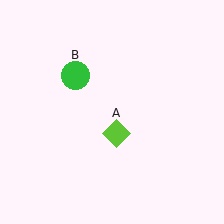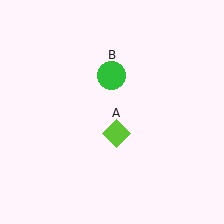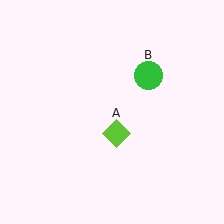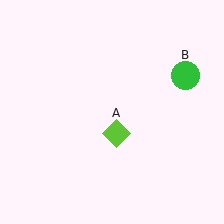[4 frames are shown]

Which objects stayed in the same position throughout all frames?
Lime diamond (object A) remained stationary.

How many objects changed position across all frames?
1 object changed position: green circle (object B).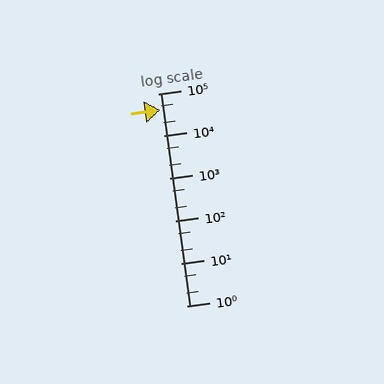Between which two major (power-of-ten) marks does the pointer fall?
The pointer is between 10000 and 100000.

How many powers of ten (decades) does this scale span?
The scale spans 5 decades, from 1 to 100000.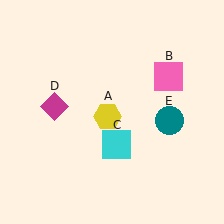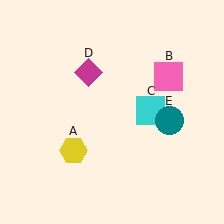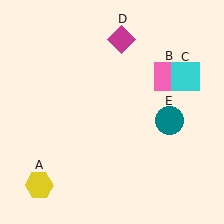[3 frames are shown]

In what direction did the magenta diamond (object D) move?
The magenta diamond (object D) moved up and to the right.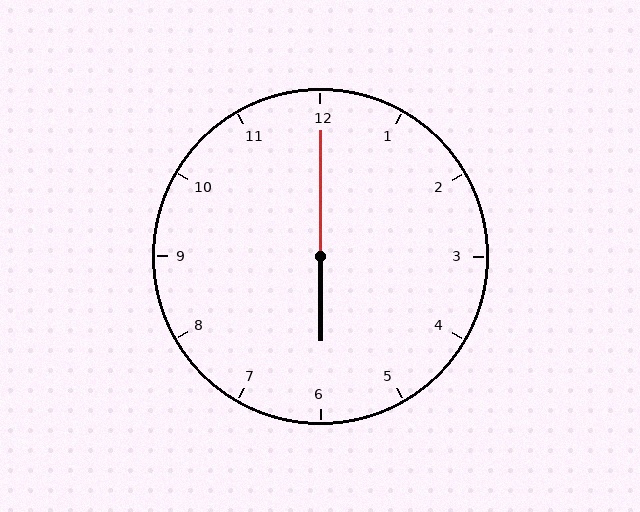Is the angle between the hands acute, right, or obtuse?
It is obtuse.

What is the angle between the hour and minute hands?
Approximately 180 degrees.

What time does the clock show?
6:00.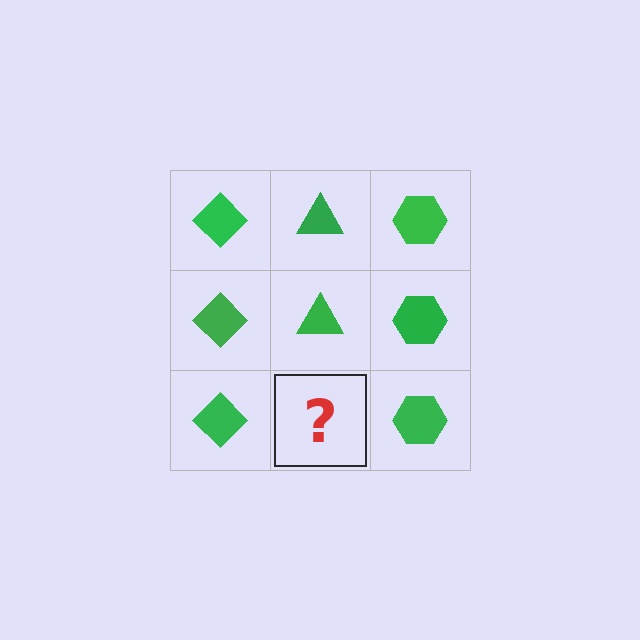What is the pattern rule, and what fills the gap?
The rule is that each column has a consistent shape. The gap should be filled with a green triangle.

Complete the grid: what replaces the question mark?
The question mark should be replaced with a green triangle.